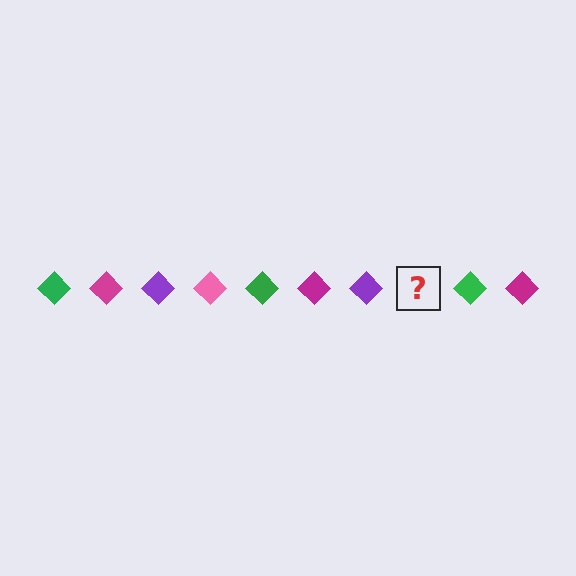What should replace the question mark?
The question mark should be replaced with a pink diamond.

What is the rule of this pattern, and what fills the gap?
The rule is that the pattern cycles through green, magenta, purple, pink diamonds. The gap should be filled with a pink diamond.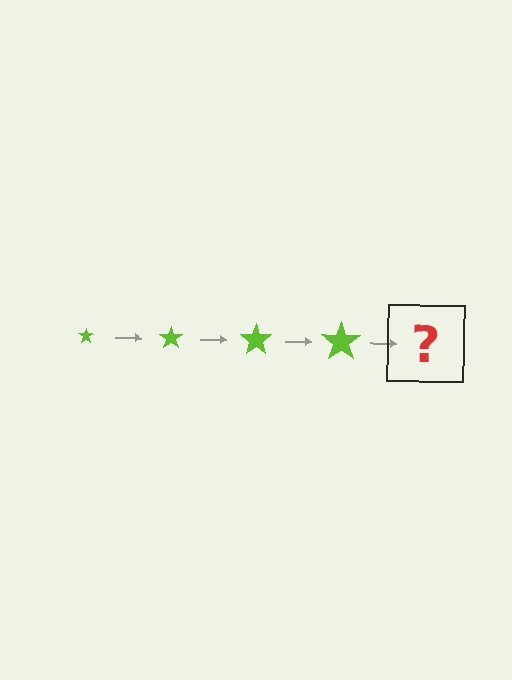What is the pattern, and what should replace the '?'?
The pattern is that the star gets progressively larger each step. The '?' should be a lime star, larger than the previous one.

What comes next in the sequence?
The next element should be a lime star, larger than the previous one.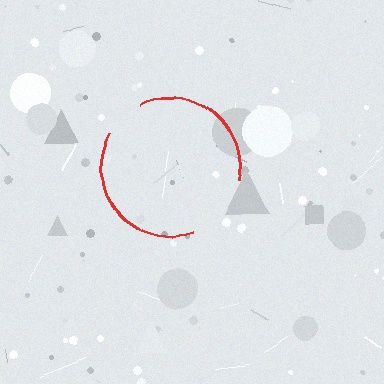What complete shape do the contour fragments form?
The contour fragments form a circle.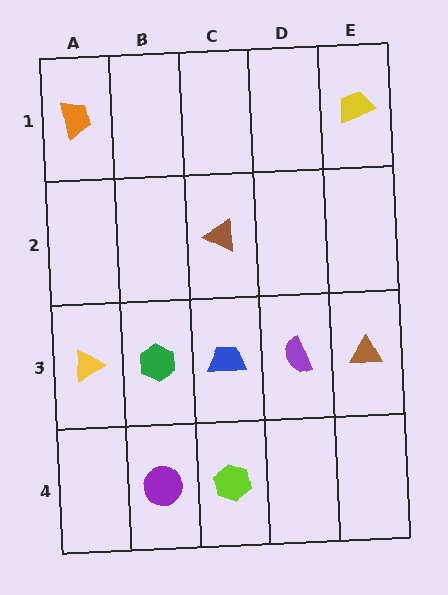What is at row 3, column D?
A purple semicircle.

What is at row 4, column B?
A purple circle.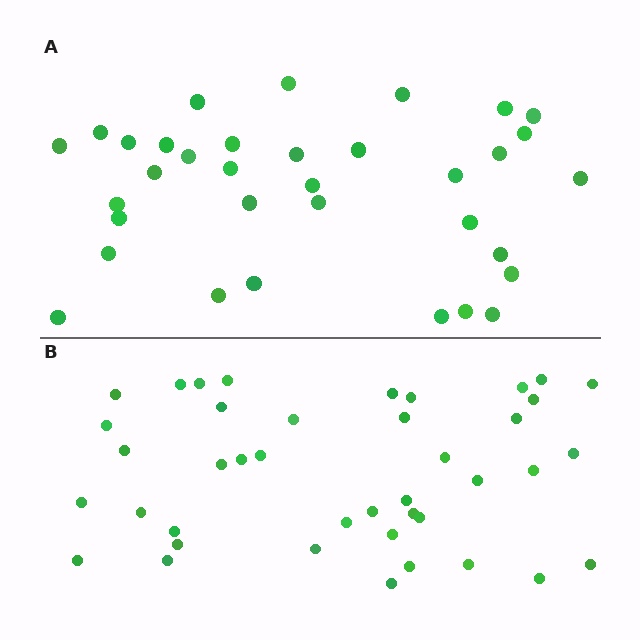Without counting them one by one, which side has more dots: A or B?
Region B (the bottom region) has more dots.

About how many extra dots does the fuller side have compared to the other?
Region B has roughly 8 or so more dots than region A.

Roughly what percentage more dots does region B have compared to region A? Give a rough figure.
About 20% more.